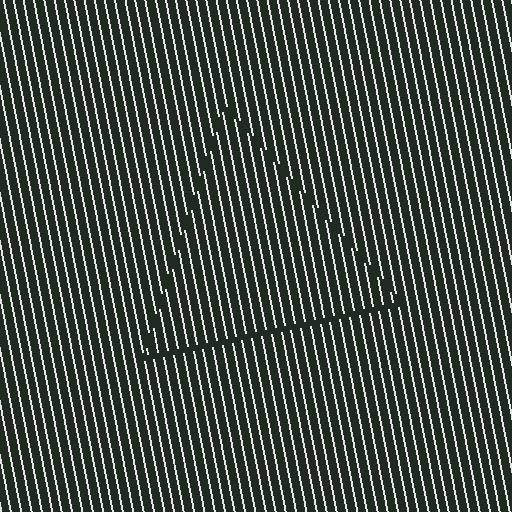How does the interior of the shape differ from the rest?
The interior of the shape contains the same grating, shifted by half a period — the contour is defined by the phase discontinuity where line-ends from the inner and outer gratings abut.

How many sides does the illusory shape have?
3 sides — the line-ends trace a triangle.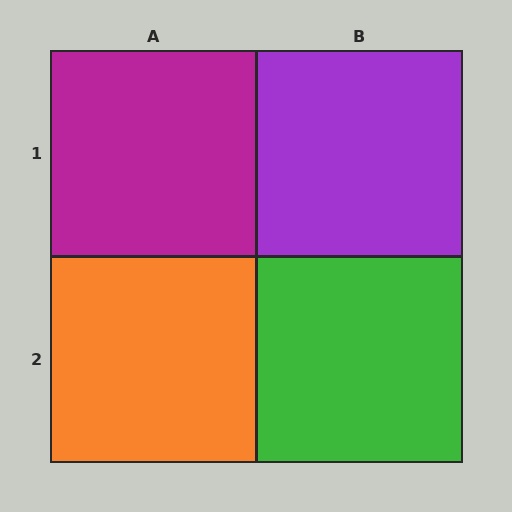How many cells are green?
1 cell is green.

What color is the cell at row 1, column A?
Magenta.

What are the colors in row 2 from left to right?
Orange, green.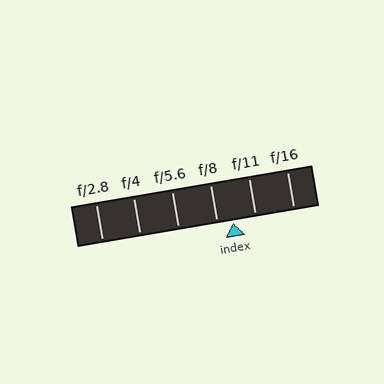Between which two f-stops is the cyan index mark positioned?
The index mark is between f/8 and f/11.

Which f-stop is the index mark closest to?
The index mark is closest to f/8.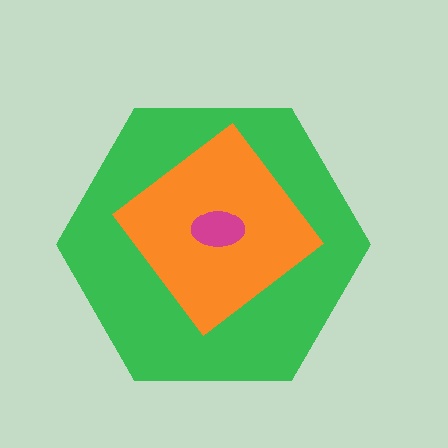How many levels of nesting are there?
3.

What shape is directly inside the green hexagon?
The orange diamond.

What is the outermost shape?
The green hexagon.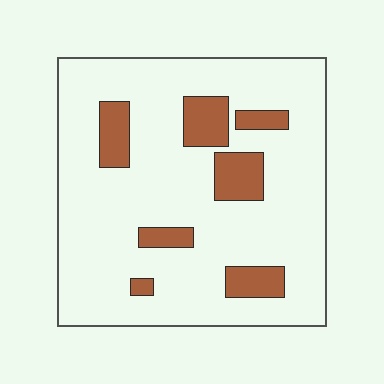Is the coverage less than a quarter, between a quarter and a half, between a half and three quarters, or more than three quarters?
Less than a quarter.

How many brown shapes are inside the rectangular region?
7.